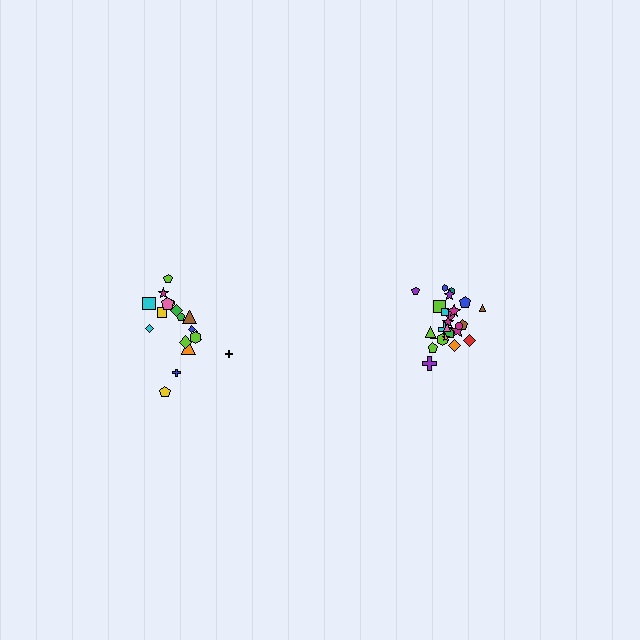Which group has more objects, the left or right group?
The right group.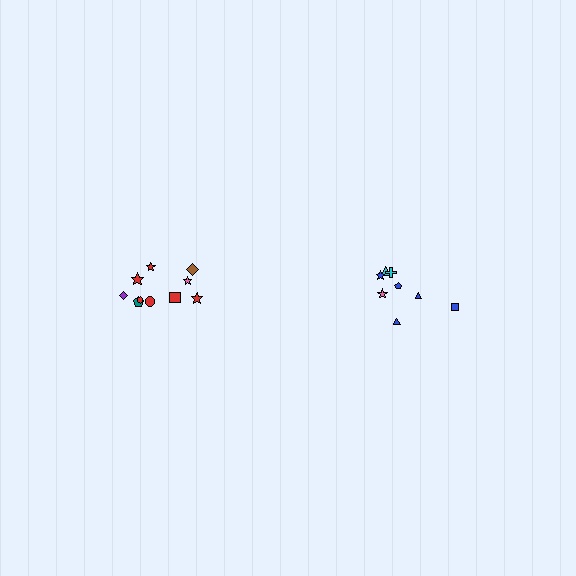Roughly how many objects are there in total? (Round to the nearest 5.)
Roughly 20 objects in total.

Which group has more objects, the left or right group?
The left group.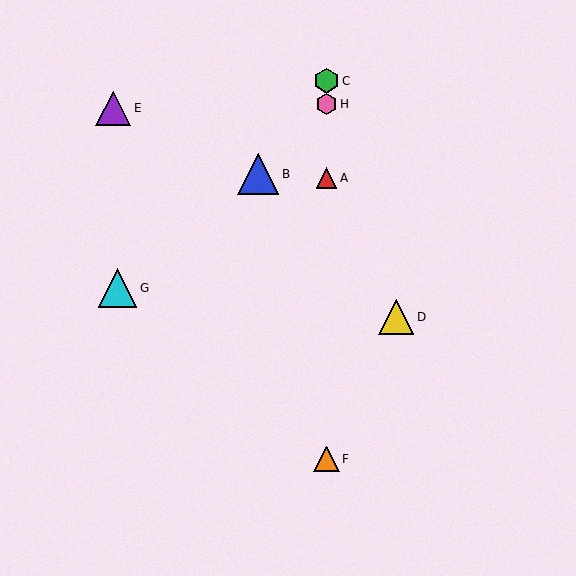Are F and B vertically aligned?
No, F is at x≈327 and B is at x≈258.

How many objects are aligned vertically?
4 objects (A, C, F, H) are aligned vertically.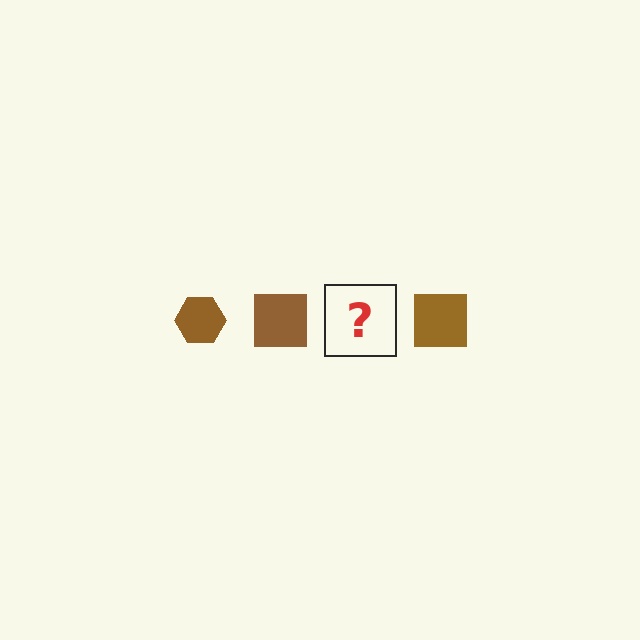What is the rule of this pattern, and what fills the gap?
The rule is that the pattern cycles through hexagon, square shapes in brown. The gap should be filled with a brown hexagon.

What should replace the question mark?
The question mark should be replaced with a brown hexagon.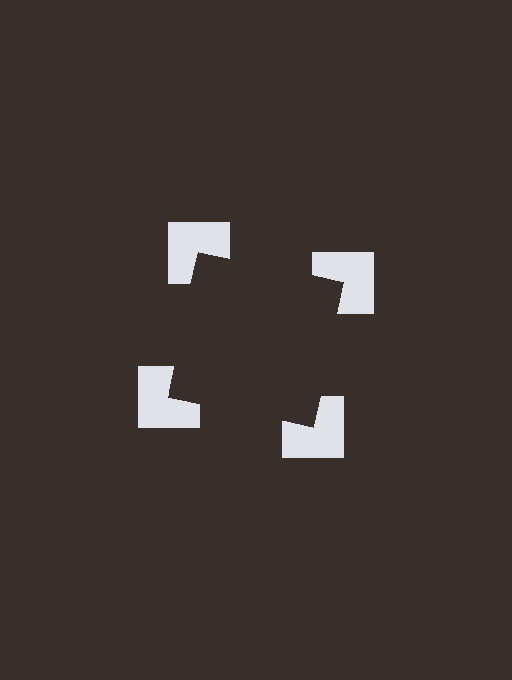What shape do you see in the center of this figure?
An illusory square — its edges are inferred from the aligned wedge cuts in the notched squares, not physically drawn.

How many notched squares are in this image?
There are 4 — one at each vertex of the illusory square.